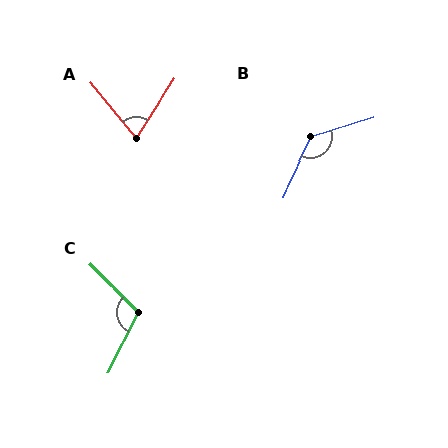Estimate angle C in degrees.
Approximately 109 degrees.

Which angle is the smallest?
A, at approximately 72 degrees.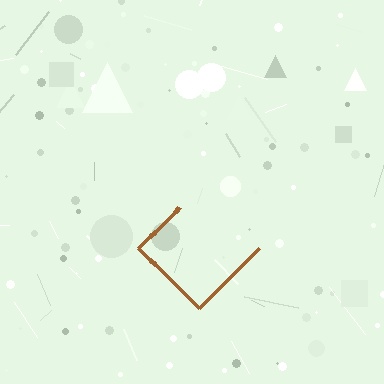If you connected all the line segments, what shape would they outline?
They would outline a diamond.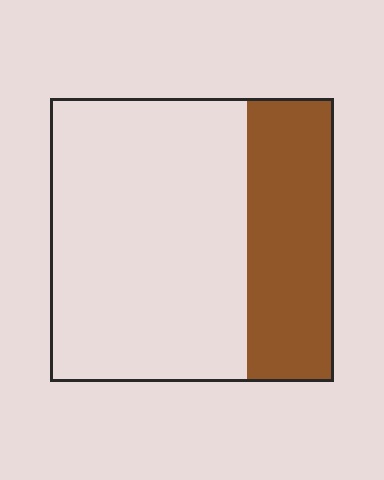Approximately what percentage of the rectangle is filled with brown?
Approximately 30%.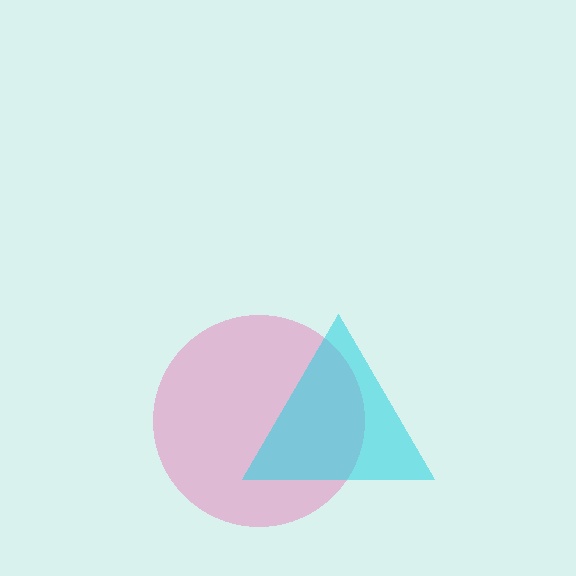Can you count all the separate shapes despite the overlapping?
Yes, there are 2 separate shapes.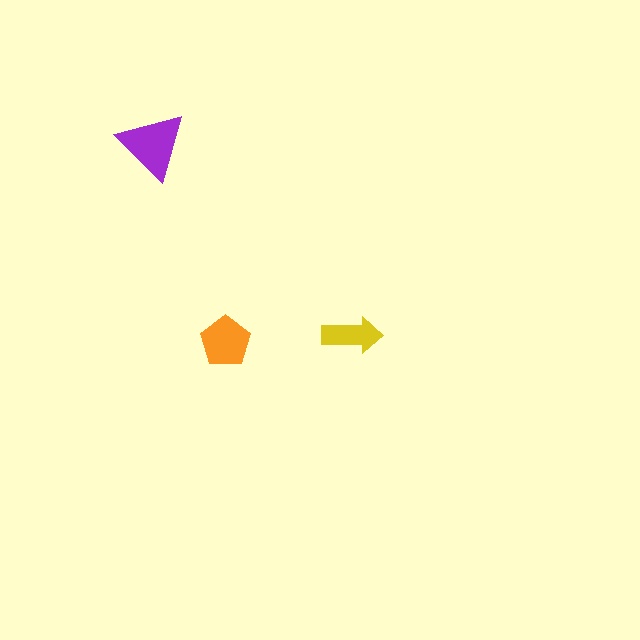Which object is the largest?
The purple triangle.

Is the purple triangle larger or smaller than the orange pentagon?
Larger.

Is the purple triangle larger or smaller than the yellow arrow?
Larger.